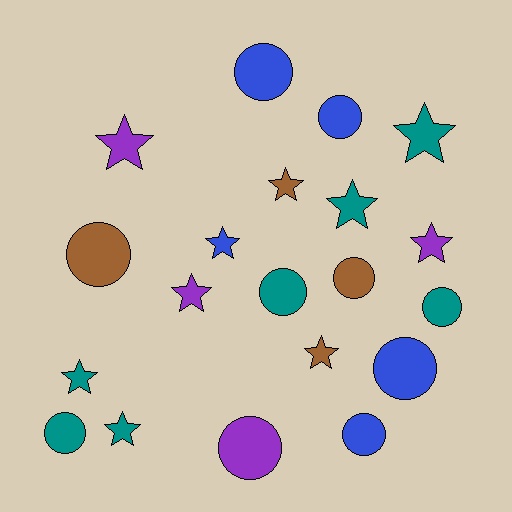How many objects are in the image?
There are 20 objects.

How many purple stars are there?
There are 3 purple stars.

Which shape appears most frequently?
Star, with 10 objects.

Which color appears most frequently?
Teal, with 7 objects.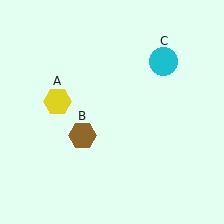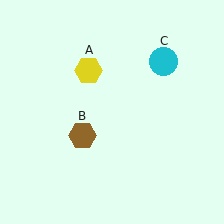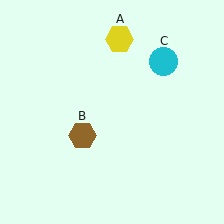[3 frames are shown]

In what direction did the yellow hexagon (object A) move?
The yellow hexagon (object A) moved up and to the right.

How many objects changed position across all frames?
1 object changed position: yellow hexagon (object A).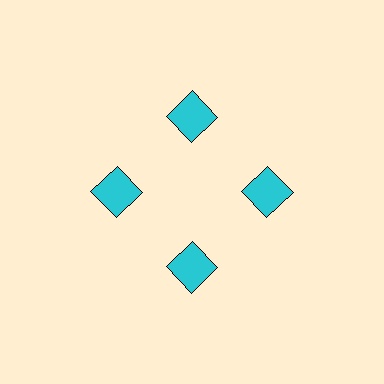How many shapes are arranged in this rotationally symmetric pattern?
There are 4 shapes, arranged in 4 groups of 1.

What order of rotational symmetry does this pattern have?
This pattern has 4-fold rotational symmetry.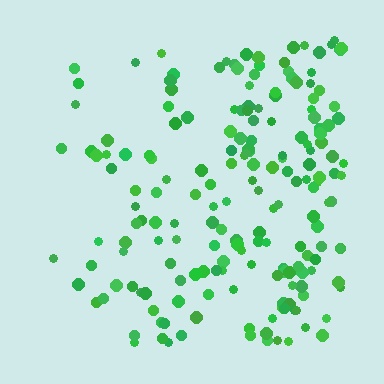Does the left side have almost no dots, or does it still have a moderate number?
Still a moderate number, just noticeably fewer than the right.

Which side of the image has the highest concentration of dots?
The right.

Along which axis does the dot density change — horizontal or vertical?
Horizontal.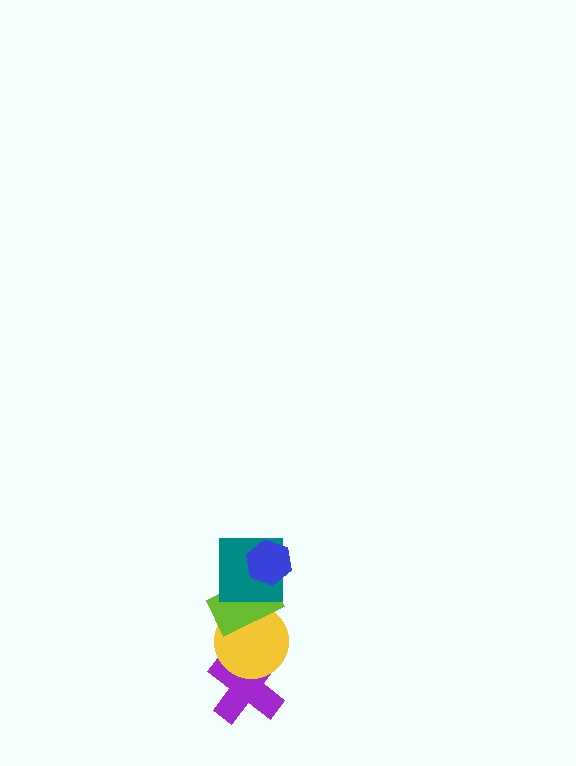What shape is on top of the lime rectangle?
The teal square is on top of the lime rectangle.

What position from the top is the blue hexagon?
The blue hexagon is 1st from the top.